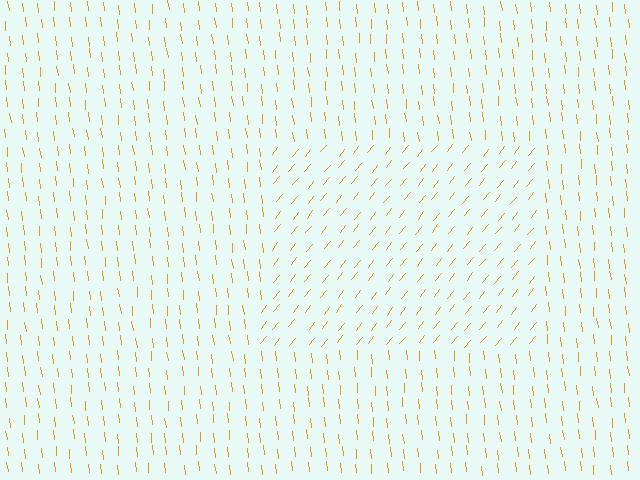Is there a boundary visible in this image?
Yes, there is a texture boundary formed by a change in line orientation.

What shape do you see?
I see a rectangle.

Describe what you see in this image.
The image is filled with small orange line segments. A rectangle region in the image has lines oriented differently from the surrounding lines, creating a visible texture boundary.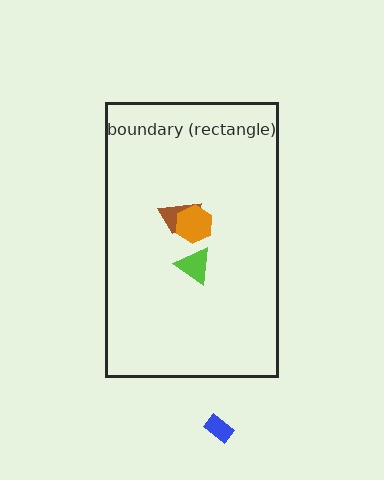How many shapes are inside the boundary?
3 inside, 1 outside.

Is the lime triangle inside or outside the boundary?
Inside.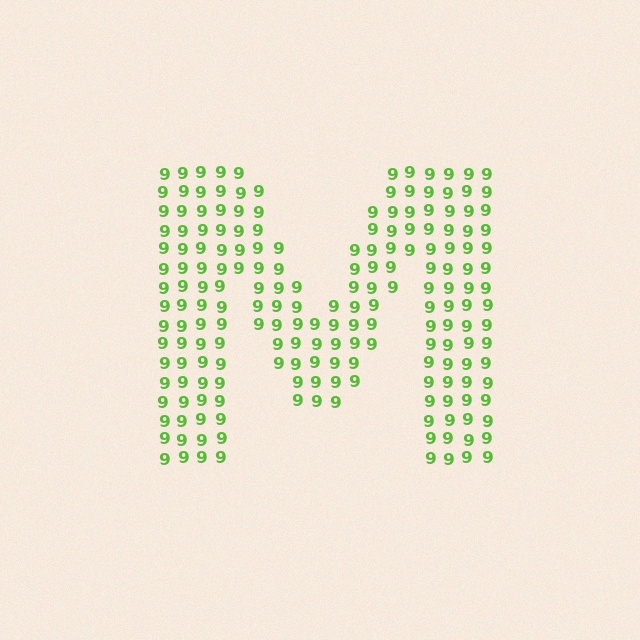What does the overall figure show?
The overall figure shows the letter M.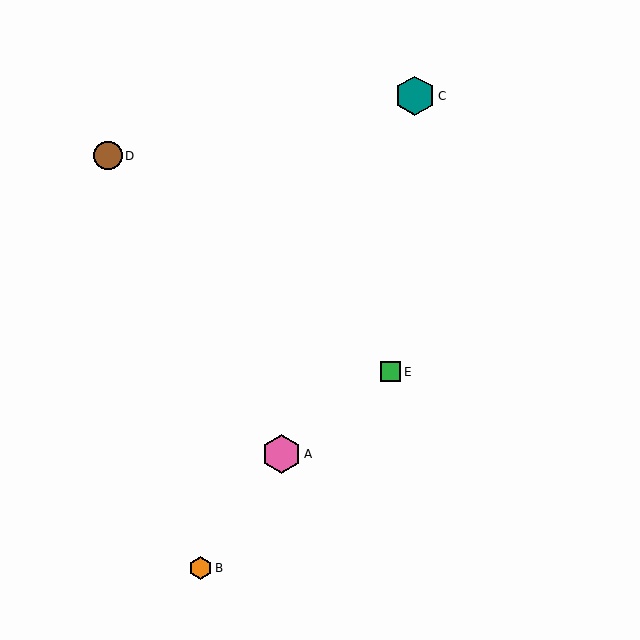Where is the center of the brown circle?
The center of the brown circle is at (108, 156).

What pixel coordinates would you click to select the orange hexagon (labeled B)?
Click at (201, 568) to select the orange hexagon B.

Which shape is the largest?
The pink hexagon (labeled A) is the largest.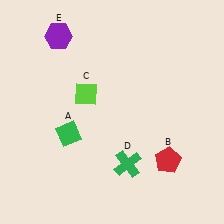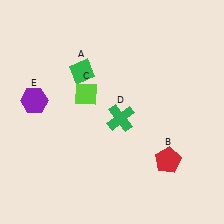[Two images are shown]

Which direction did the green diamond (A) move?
The green diamond (A) moved up.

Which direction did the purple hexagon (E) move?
The purple hexagon (E) moved down.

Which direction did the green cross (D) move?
The green cross (D) moved up.